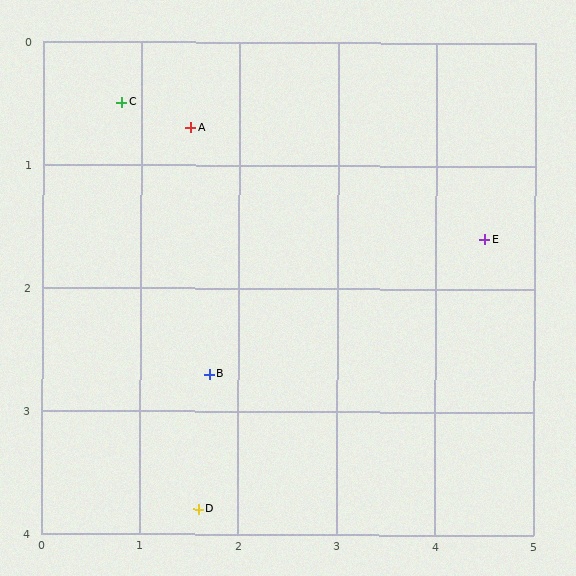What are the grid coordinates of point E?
Point E is at approximately (4.5, 1.6).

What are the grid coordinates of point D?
Point D is at approximately (1.6, 3.8).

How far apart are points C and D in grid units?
Points C and D are about 3.4 grid units apart.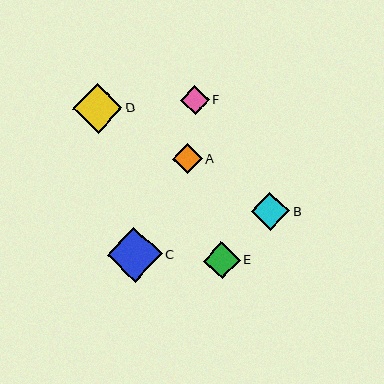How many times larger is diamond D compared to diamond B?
Diamond D is approximately 1.3 times the size of diamond B.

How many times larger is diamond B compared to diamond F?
Diamond B is approximately 1.3 times the size of diamond F.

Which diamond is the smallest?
Diamond F is the smallest with a size of approximately 29 pixels.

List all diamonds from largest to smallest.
From largest to smallest: C, D, B, E, A, F.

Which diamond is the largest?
Diamond C is the largest with a size of approximately 55 pixels.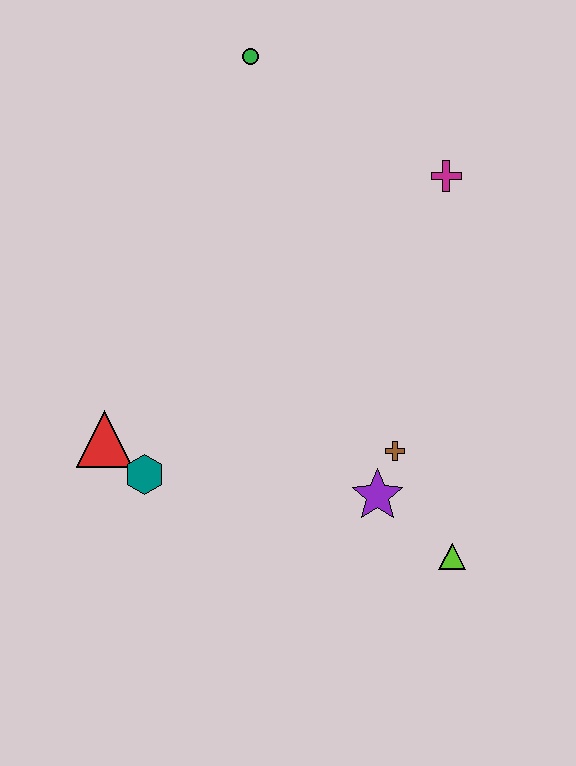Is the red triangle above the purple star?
Yes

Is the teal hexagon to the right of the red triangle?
Yes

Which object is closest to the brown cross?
The purple star is closest to the brown cross.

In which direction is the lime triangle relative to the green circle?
The lime triangle is below the green circle.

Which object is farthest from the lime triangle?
The green circle is farthest from the lime triangle.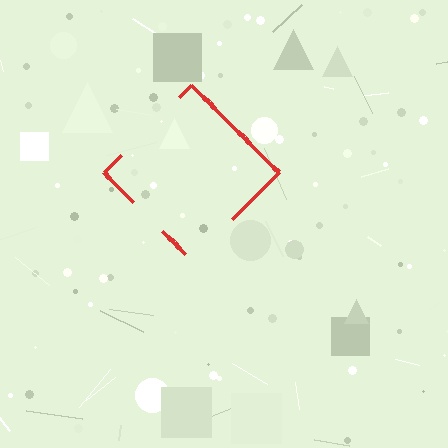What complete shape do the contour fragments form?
The contour fragments form a diamond.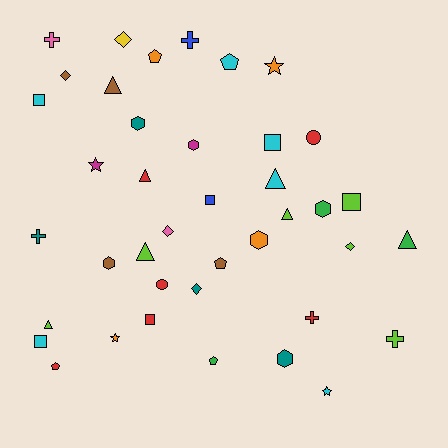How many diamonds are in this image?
There are 5 diamonds.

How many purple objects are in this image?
There are no purple objects.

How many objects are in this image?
There are 40 objects.